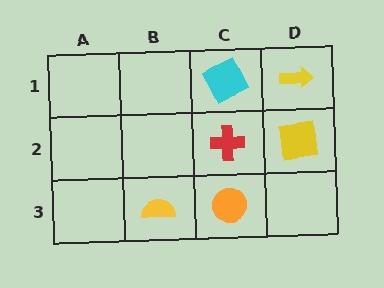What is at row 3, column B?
A yellow semicircle.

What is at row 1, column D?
A yellow arrow.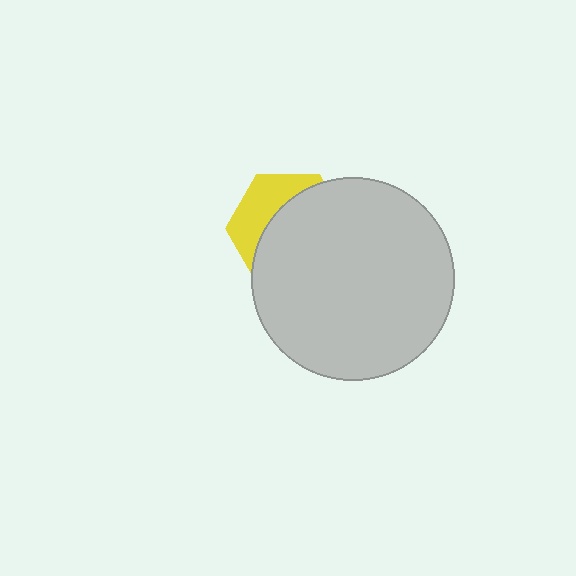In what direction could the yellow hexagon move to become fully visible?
The yellow hexagon could move toward the upper-left. That would shift it out from behind the light gray circle entirely.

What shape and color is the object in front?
The object in front is a light gray circle.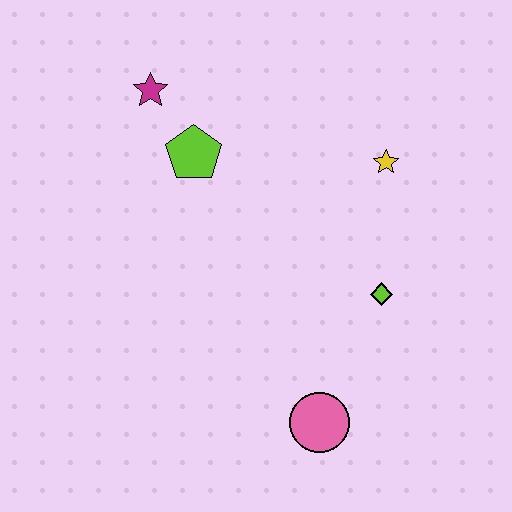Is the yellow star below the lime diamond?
No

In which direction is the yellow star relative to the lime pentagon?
The yellow star is to the right of the lime pentagon.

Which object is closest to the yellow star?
The lime diamond is closest to the yellow star.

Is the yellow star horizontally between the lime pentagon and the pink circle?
No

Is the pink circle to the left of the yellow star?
Yes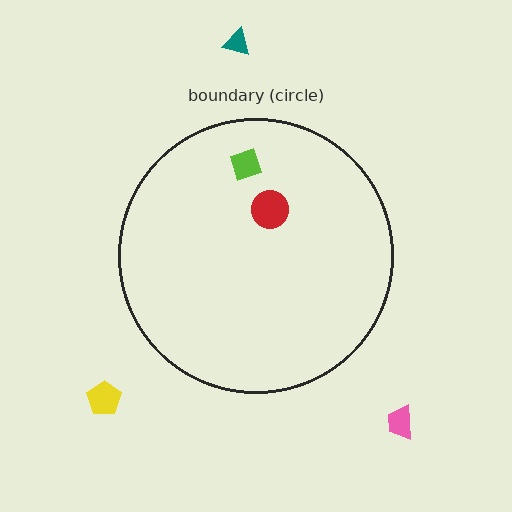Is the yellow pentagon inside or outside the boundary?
Outside.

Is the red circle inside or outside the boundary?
Inside.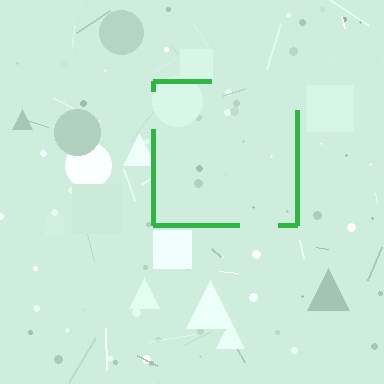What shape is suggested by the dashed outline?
The dashed outline suggests a square.